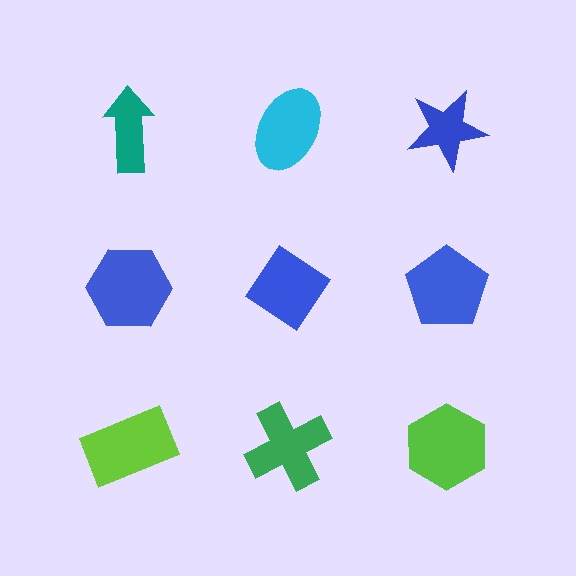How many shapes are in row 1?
3 shapes.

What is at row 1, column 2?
A cyan ellipse.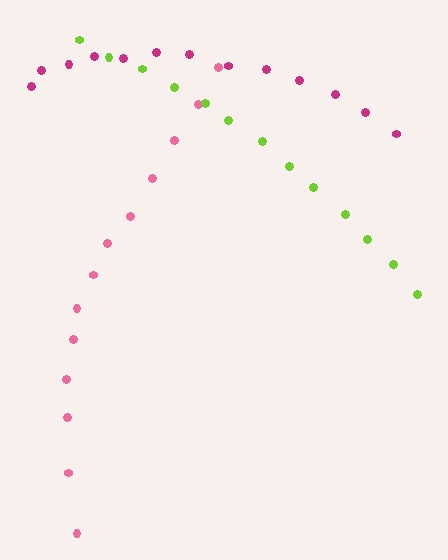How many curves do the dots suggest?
There are 3 distinct paths.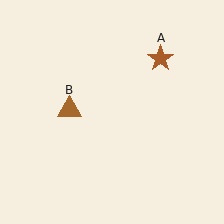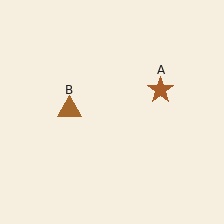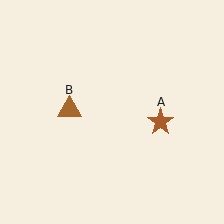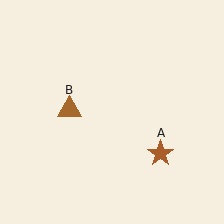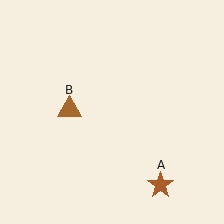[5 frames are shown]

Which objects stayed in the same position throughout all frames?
Brown triangle (object B) remained stationary.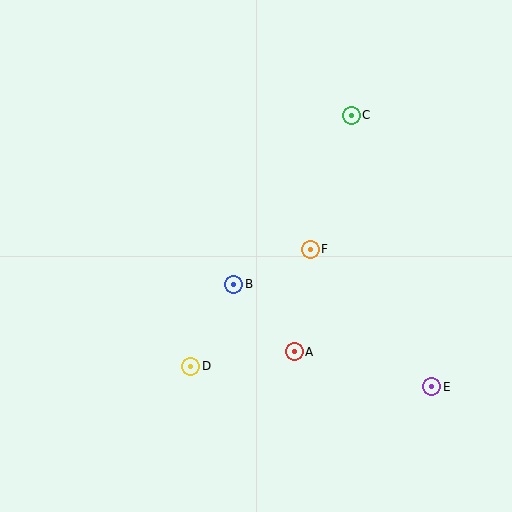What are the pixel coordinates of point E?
Point E is at (432, 387).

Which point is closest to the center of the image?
Point B at (234, 284) is closest to the center.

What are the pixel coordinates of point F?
Point F is at (310, 249).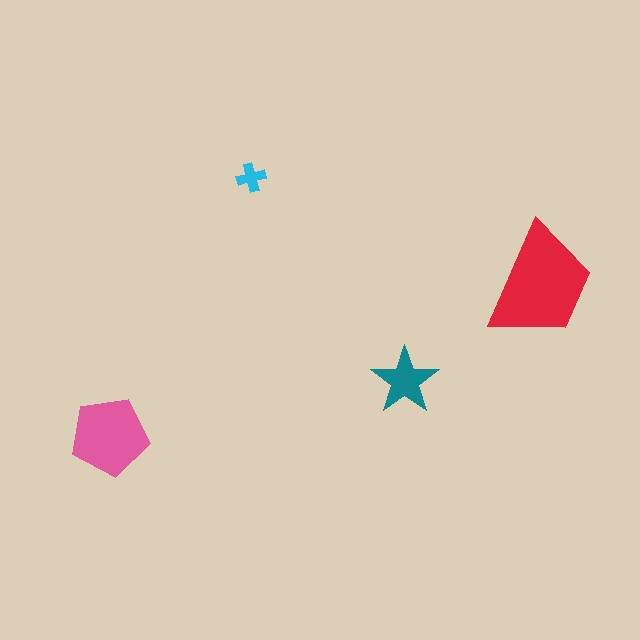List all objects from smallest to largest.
The cyan cross, the teal star, the pink pentagon, the red trapezoid.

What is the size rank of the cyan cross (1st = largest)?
4th.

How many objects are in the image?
There are 4 objects in the image.